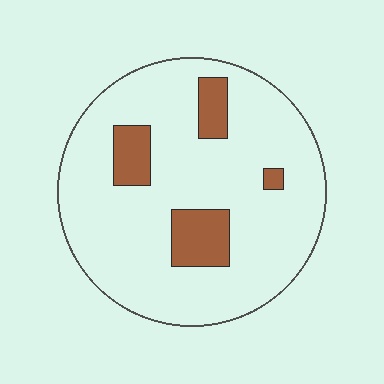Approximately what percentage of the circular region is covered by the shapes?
Approximately 15%.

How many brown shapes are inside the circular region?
4.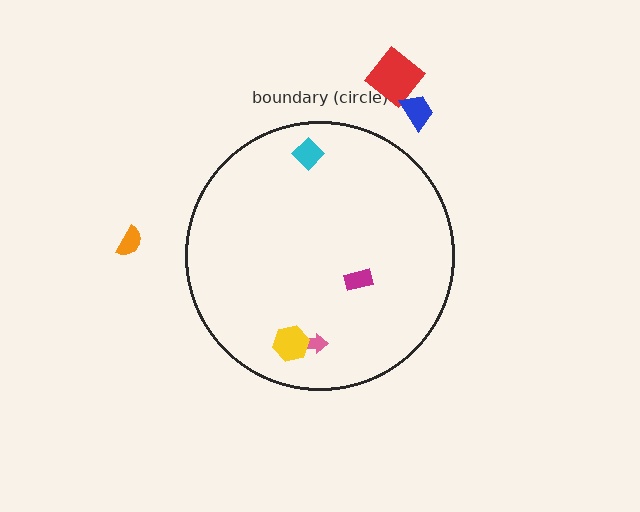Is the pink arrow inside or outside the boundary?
Inside.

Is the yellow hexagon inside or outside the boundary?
Inside.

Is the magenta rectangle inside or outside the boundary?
Inside.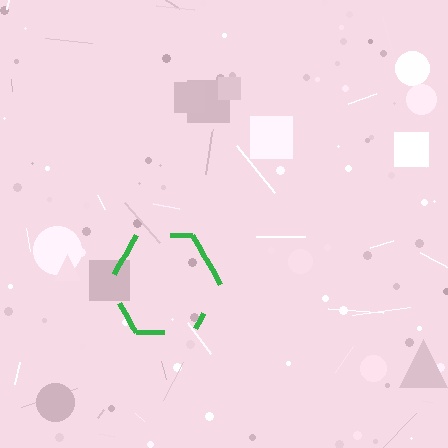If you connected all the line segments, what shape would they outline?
They would outline a hexagon.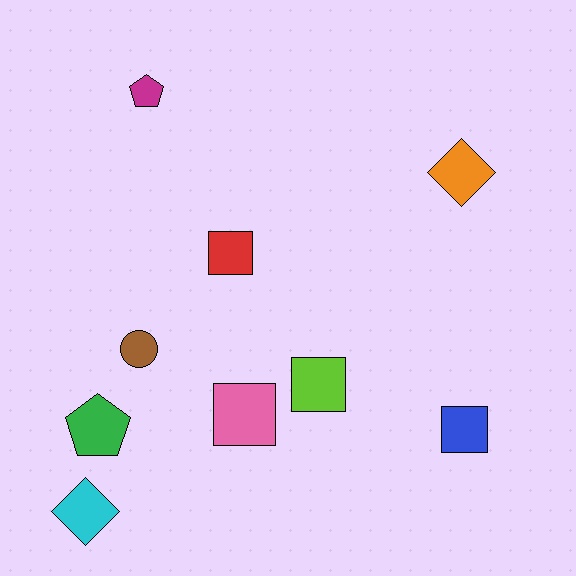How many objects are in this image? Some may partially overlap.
There are 9 objects.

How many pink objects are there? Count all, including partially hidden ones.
There is 1 pink object.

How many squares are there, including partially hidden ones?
There are 4 squares.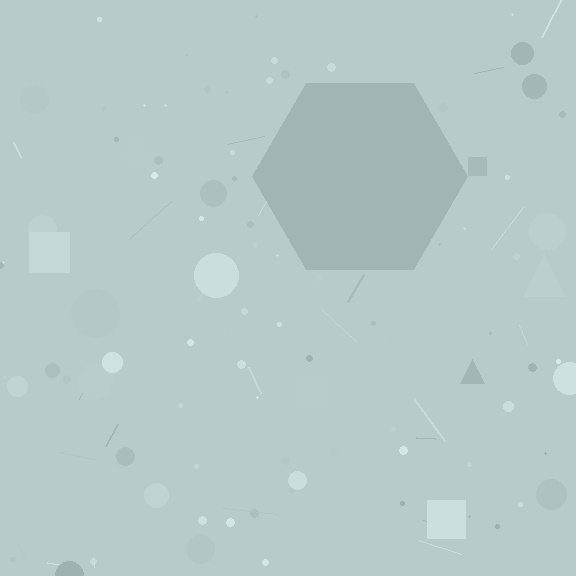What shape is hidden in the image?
A hexagon is hidden in the image.